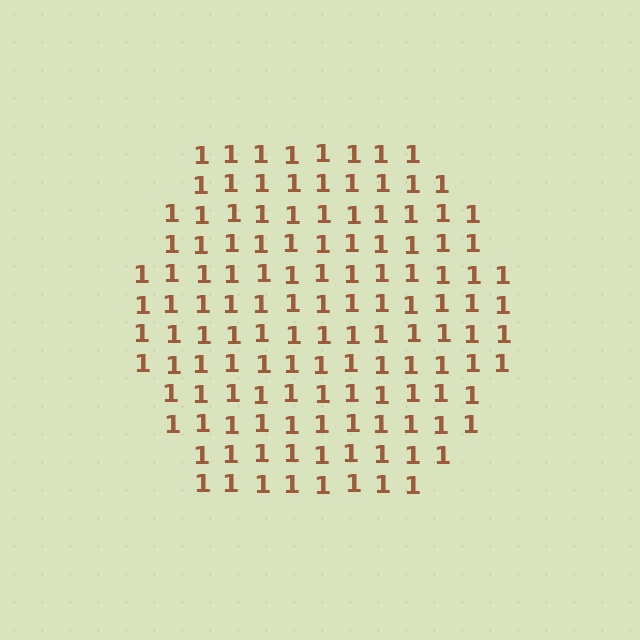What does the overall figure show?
The overall figure shows a hexagon.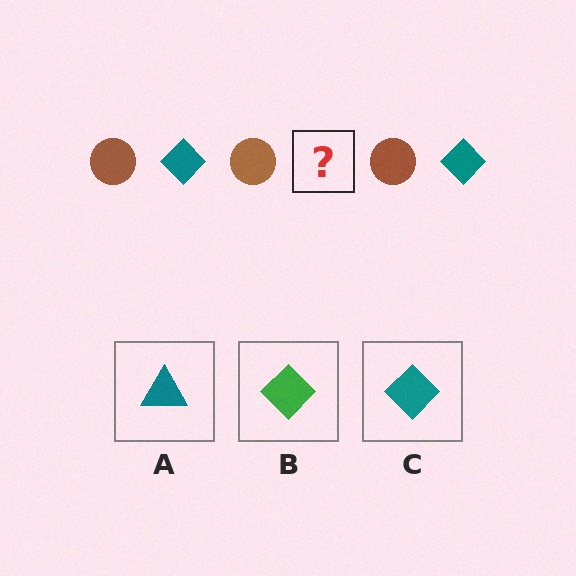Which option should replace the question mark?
Option C.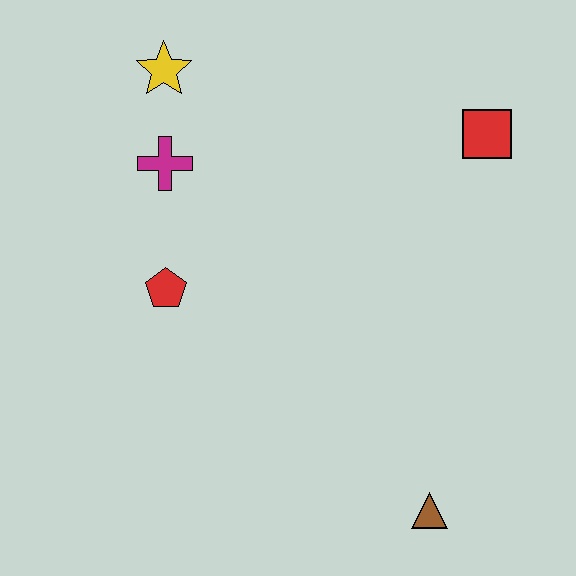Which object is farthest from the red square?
The brown triangle is farthest from the red square.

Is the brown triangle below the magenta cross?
Yes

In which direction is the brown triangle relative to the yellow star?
The brown triangle is below the yellow star.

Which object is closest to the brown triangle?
The red pentagon is closest to the brown triangle.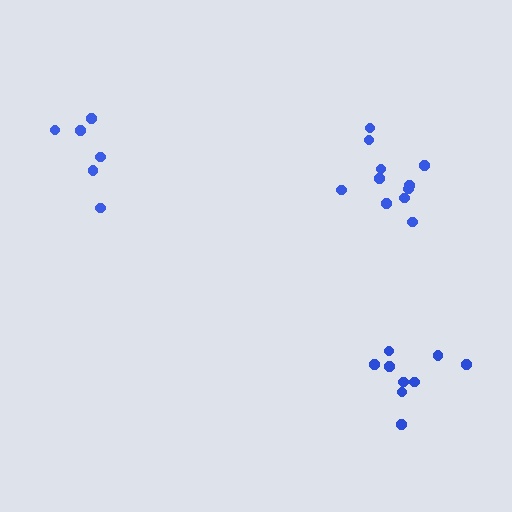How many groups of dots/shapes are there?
There are 3 groups.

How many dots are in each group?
Group 1: 9 dots, Group 2: 6 dots, Group 3: 11 dots (26 total).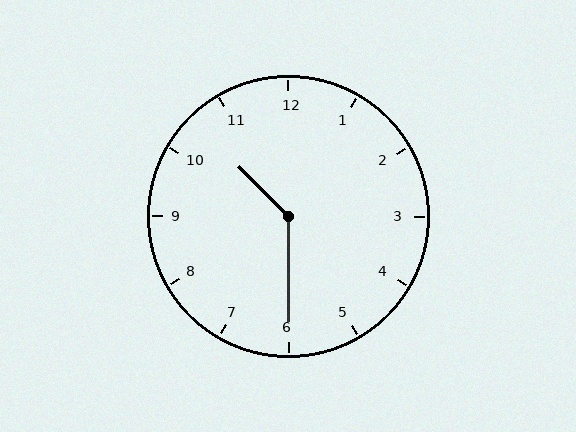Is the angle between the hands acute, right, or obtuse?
It is obtuse.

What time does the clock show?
10:30.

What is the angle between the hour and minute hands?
Approximately 135 degrees.